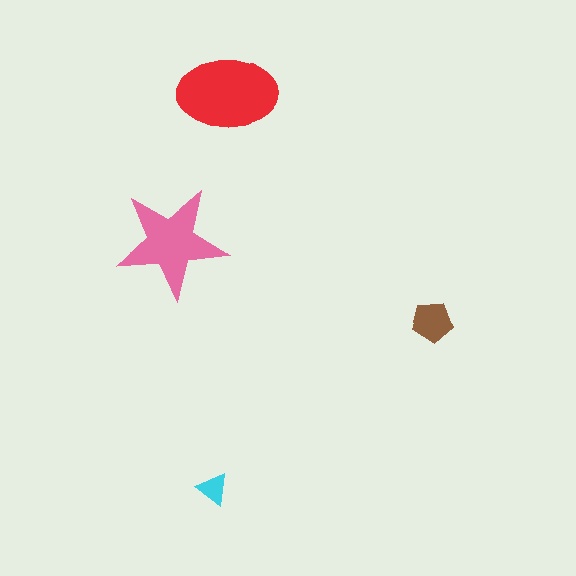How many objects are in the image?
There are 4 objects in the image.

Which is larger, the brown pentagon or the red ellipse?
The red ellipse.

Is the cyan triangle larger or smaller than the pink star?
Smaller.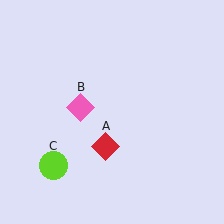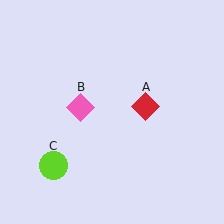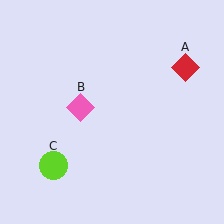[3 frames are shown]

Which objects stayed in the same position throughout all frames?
Pink diamond (object B) and lime circle (object C) remained stationary.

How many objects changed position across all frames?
1 object changed position: red diamond (object A).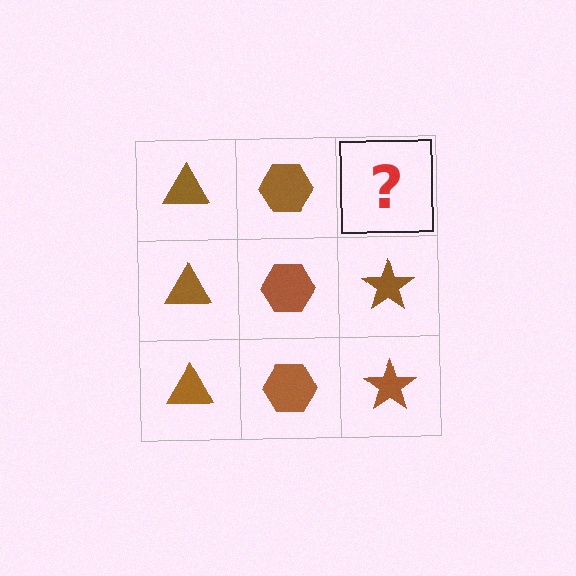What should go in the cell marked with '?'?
The missing cell should contain a brown star.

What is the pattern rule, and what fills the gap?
The rule is that each column has a consistent shape. The gap should be filled with a brown star.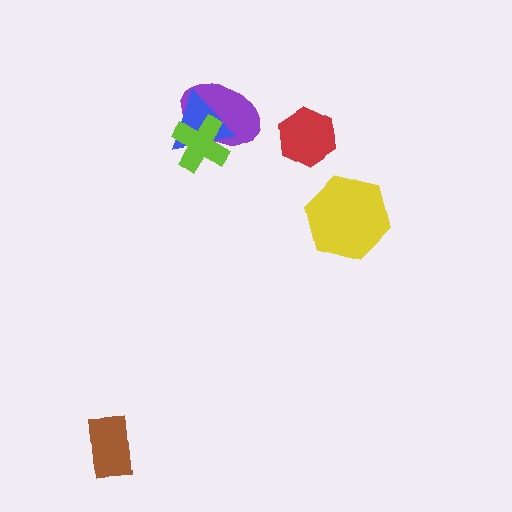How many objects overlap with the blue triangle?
2 objects overlap with the blue triangle.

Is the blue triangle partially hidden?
Yes, it is partially covered by another shape.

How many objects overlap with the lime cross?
2 objects overlap with the lime cross.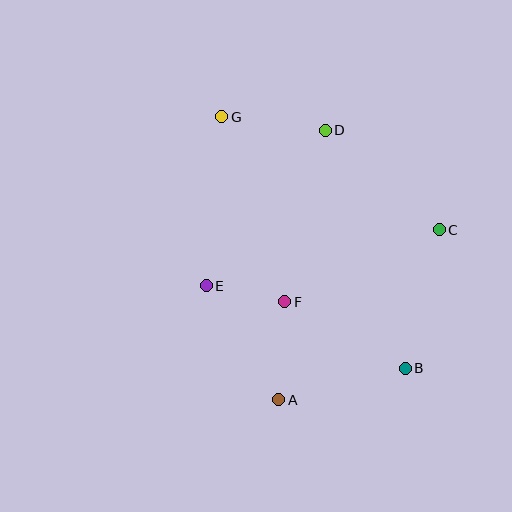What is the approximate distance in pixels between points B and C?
The distance between B and C is approximately 142 pixels.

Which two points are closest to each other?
Points E and F are closest to each other.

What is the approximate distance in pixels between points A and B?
The distance between A and B is approximately 130 pixels.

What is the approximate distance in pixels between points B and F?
The distance between B and F is approximately 138 pixels.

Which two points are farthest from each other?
Points B and G are farthest from each other.